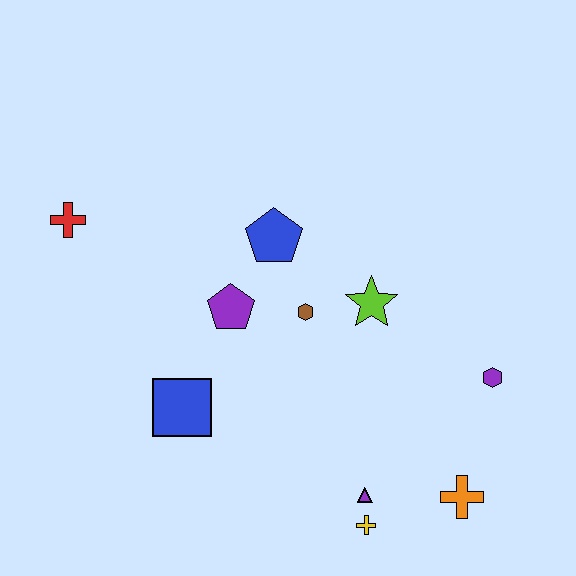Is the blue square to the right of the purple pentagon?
No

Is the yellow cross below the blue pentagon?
Yes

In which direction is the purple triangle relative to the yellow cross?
The purple triangle is above the yellow cross.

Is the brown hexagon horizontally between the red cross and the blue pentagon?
No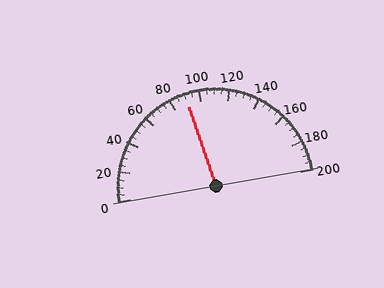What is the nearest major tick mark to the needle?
The nearest major tick mark is 80.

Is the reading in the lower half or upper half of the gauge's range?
The reading is in the lower half of the range (0 to 200).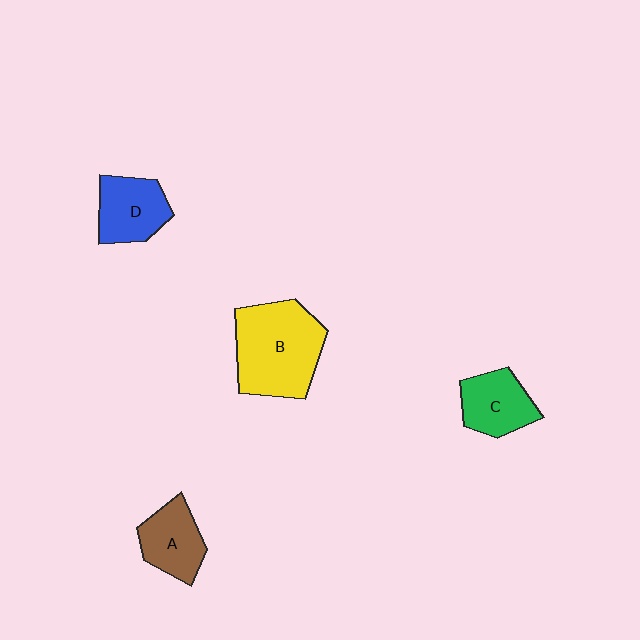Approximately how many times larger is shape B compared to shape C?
Approximately 1.9 times.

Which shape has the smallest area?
Shape A (brown).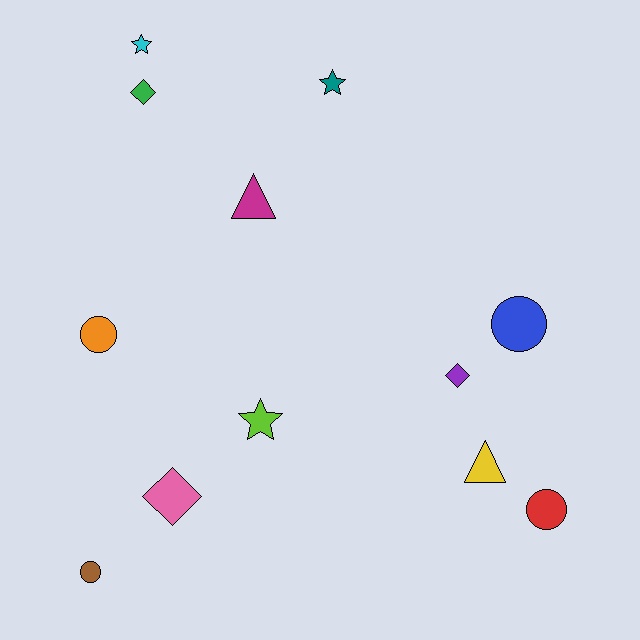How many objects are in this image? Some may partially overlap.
There are 12 objects.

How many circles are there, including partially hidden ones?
There are 4 circles.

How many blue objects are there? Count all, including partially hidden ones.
There is 1 blue object.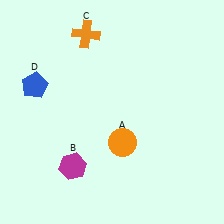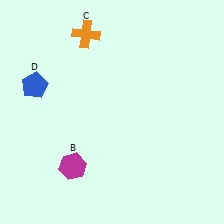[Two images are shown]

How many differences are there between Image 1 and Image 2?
There is 1 difference between the two images.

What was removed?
The orange circle (A) was removed in Image 2.